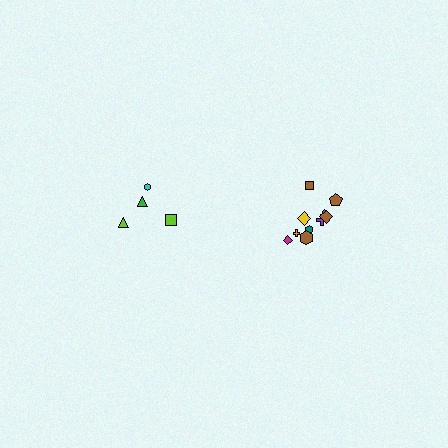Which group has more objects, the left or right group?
The right group.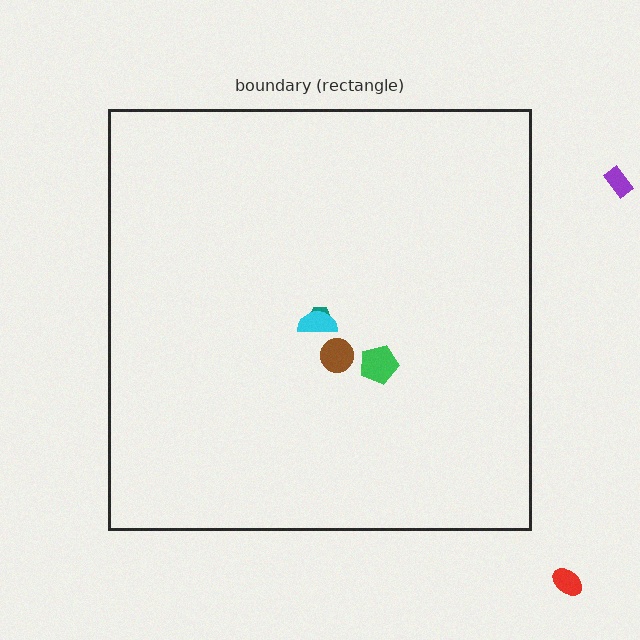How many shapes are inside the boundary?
4 inside, 2 outside.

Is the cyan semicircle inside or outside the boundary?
Inside.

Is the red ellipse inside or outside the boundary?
Outside.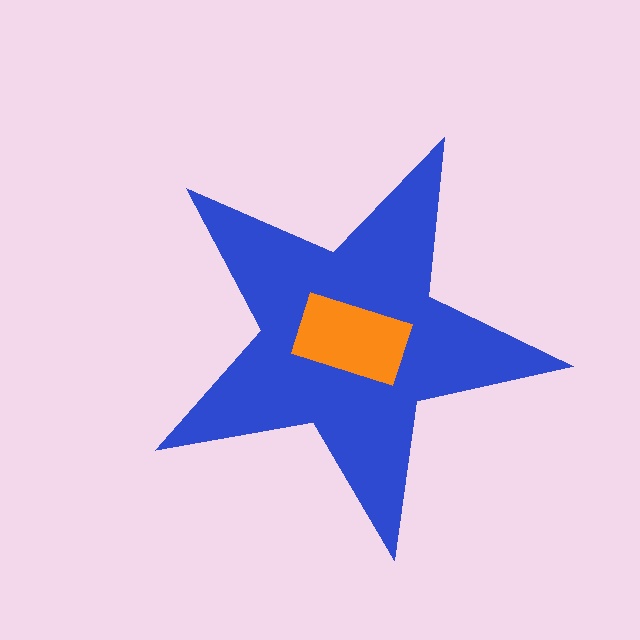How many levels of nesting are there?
2.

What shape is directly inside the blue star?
The orange rectangle.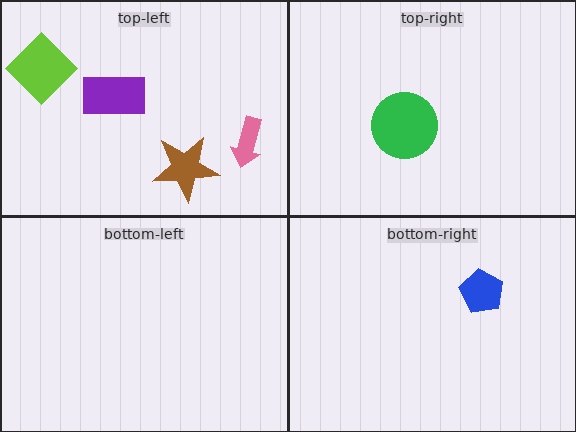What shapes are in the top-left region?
The pink arrow, the brown star, the purple rectangle, the lime diamond.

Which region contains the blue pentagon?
The bottom-right region.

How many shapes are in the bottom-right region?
1.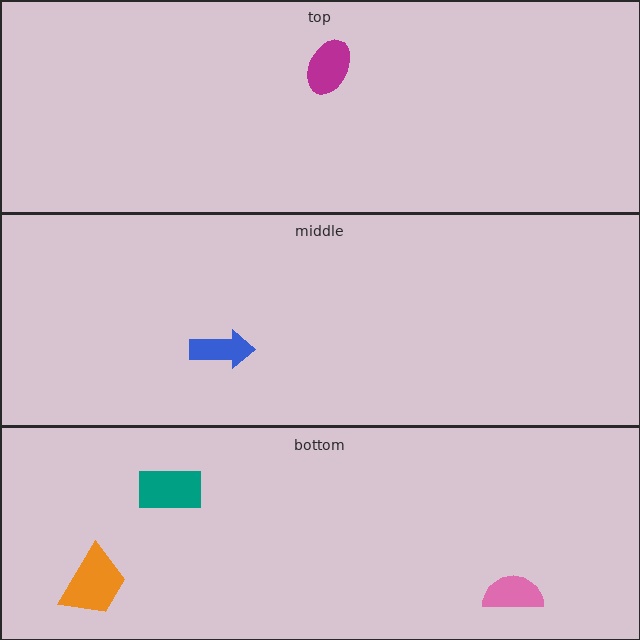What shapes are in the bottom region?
The pink semicircle, the orange trapezoid, the teal rectangle.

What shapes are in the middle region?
The blue arrow.